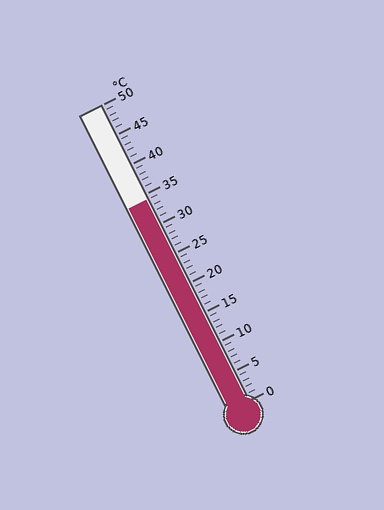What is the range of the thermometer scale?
The thermometer scale ranges from 0°C to 50°C.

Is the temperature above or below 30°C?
The temperature is above 30°C.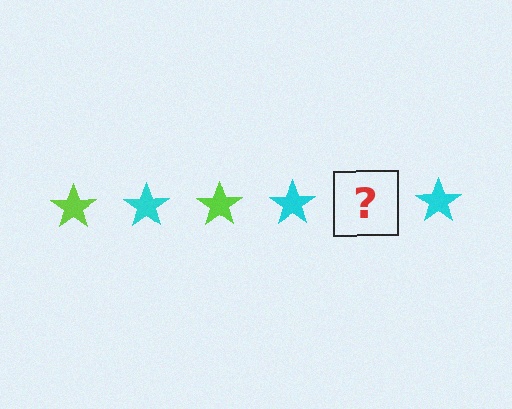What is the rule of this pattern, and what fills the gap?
The rule is that the pattern cycles through lime, cyan stars. The gap should be filled with a lime star.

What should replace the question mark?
The question mark should be replaced with a lime star.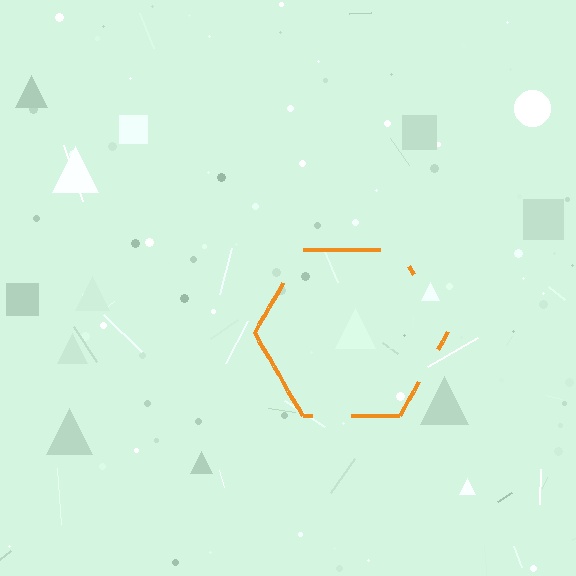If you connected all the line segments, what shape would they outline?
They would outline a hexagon.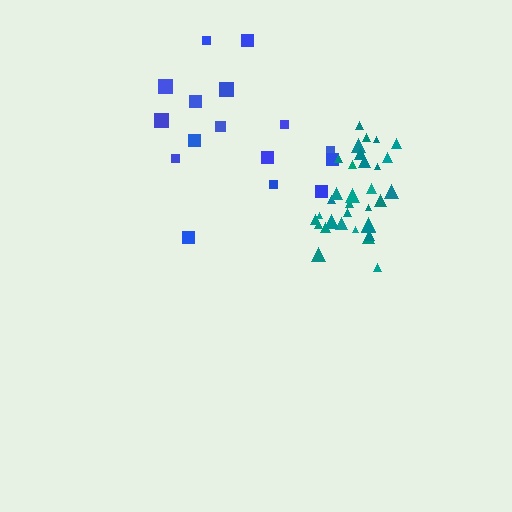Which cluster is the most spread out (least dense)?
Blue.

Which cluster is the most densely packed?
Teal.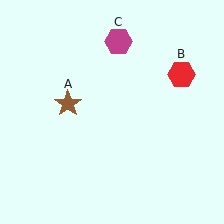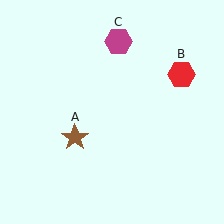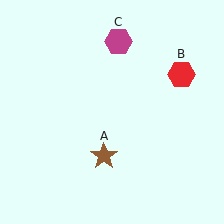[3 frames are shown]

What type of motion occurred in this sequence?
The brown star (object A) rotated counterclockwise around the center of the scene.